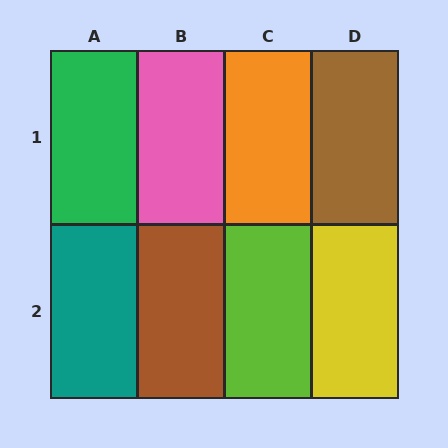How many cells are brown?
2 cells are brown.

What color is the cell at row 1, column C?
Orange.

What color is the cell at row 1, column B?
Pink.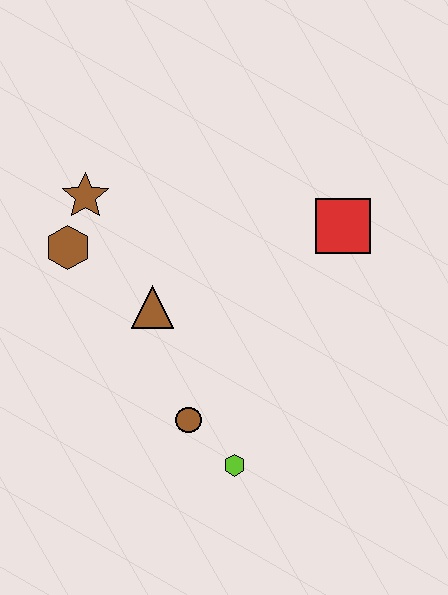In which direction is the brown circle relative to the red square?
The brown circle is below the red square.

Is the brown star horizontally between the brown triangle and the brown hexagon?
Yes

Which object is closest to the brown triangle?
The brown hexagon is closest to the brown triangle.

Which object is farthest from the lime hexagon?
The brown star is farthest from the lime hexagon.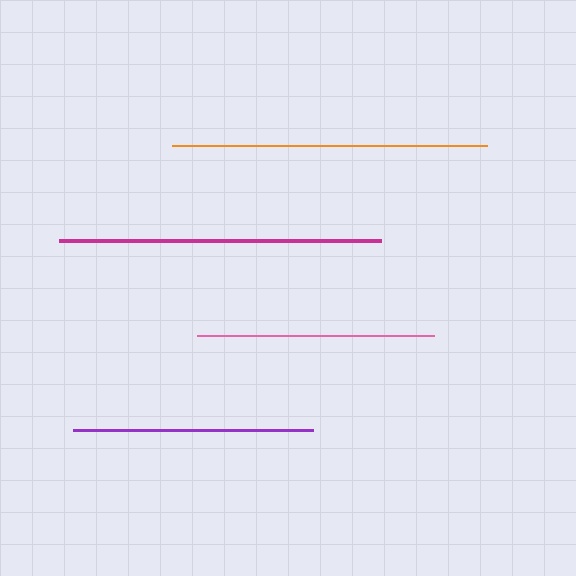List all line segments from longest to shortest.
From longest to shortest: magenta, orange, purple, pink.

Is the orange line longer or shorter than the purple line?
The orange line is longer than the purple line.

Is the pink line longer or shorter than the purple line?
The purple line is longer than the pink line.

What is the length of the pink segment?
The pink segment is approximately 237 pixels long.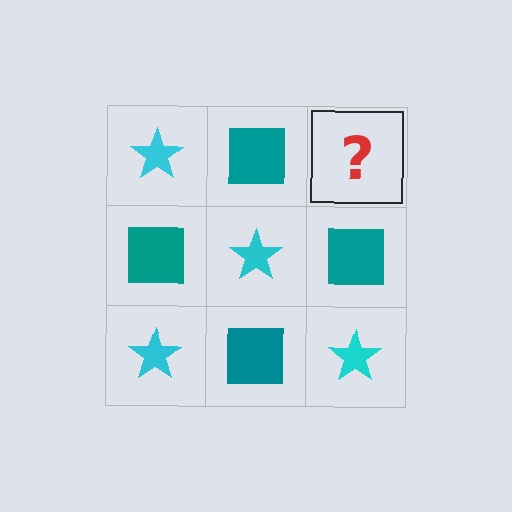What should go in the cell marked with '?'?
The missing cell should contain a cyan star.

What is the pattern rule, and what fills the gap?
The rule is that it alternates cyan star and teal square in a checkerboard pattern. The gap should be filled with a cyan star.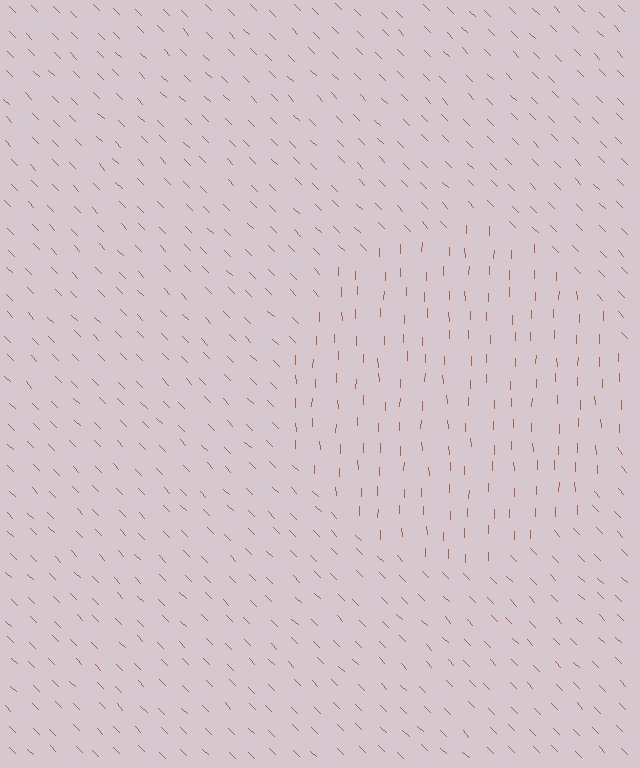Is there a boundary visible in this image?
Yes, there is a texture boundary formed by a change in line orientation.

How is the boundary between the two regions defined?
The boundary is defined purely by a change in line orientation (approximately 45 degrees difference). All lines are the same color and thickness.